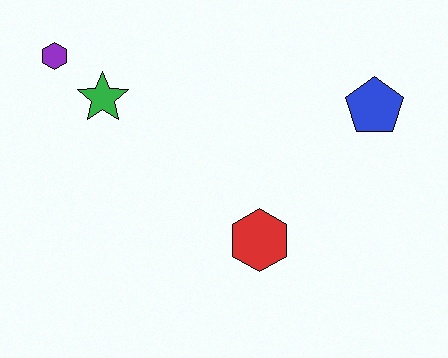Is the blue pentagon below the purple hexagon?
Yes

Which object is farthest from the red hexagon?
The purple hexagon is farthest from the red hexagon.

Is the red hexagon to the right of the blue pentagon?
No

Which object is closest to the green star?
The purple hexagon is closest to the green star.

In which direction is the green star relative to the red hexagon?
The green star is to the left of the red hexagon.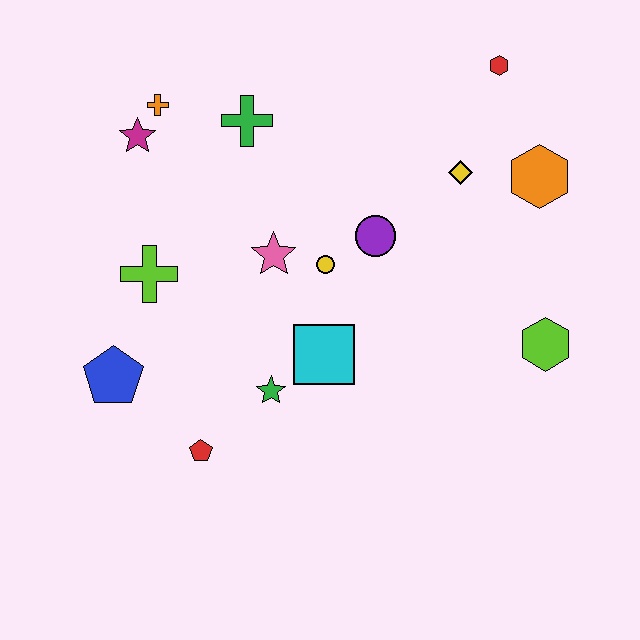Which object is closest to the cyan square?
The green star is closest to the cyan square.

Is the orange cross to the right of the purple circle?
No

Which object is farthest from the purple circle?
The blue pentagon is farthest from the purple circle.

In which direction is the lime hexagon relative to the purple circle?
The lime hexagon is to the right of the purple circle.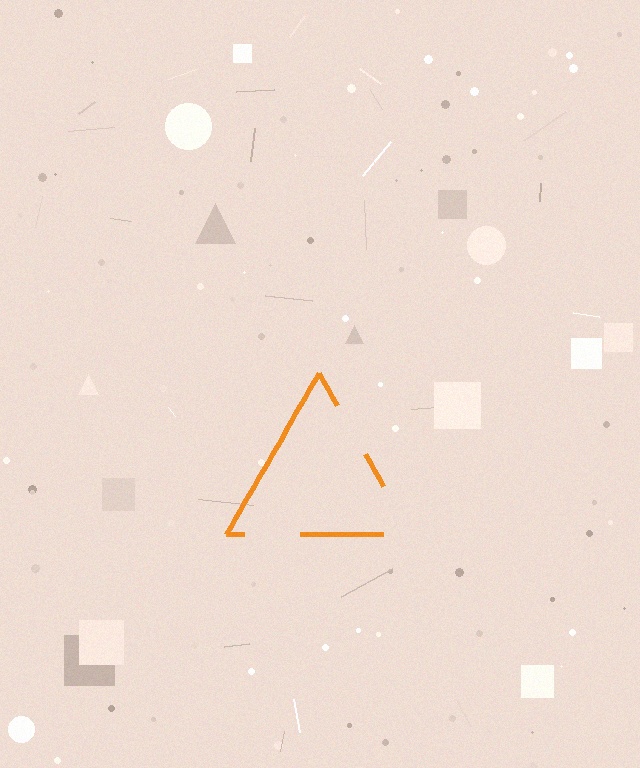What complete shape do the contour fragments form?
The contour fragments form a triangle.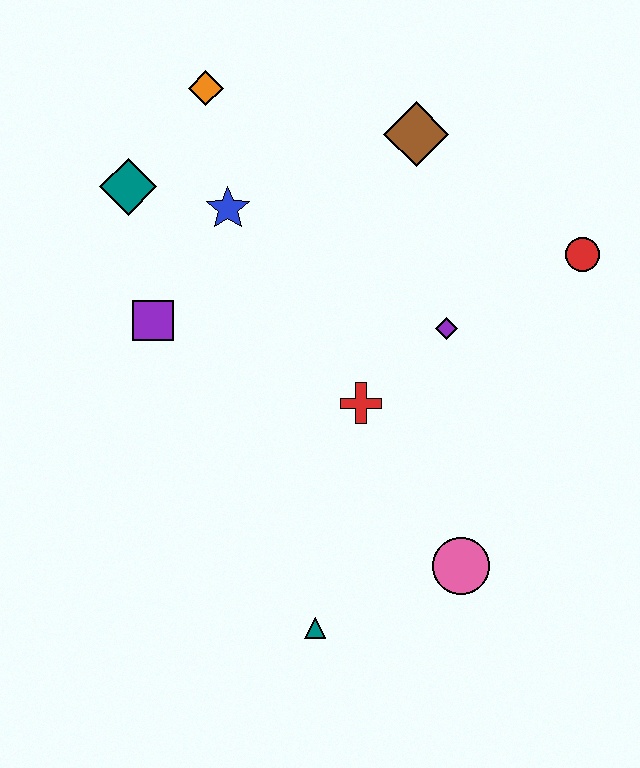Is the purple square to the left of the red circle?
Yes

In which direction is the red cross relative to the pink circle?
The red cross is above the pink circle.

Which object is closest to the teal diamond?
The blue star is closest to the teal diamond.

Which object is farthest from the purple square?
The red circle is farthest from the purple square.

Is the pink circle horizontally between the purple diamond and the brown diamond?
No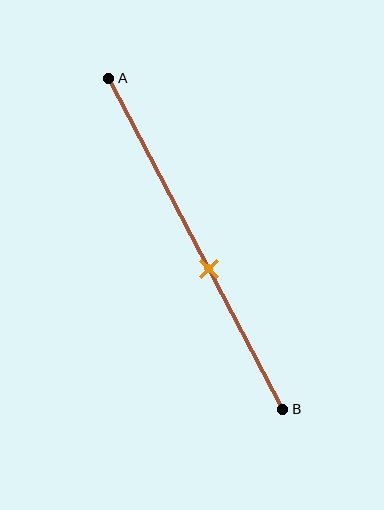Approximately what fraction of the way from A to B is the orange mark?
The orange mark is approximately 55% of the way from A to B.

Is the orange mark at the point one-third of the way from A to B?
No, the mark is at about 55% from A, not at the 33% one-third point.